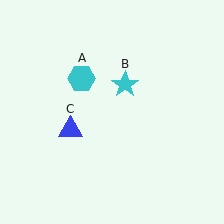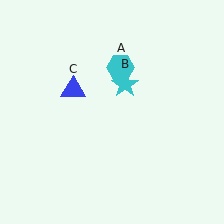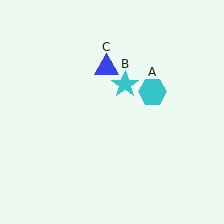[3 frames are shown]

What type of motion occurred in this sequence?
The cyan hexagon (object A), blue triangle (object C) rotated clockwise around the center of the scene.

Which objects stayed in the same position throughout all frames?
Cyan star (object B) remained stationary.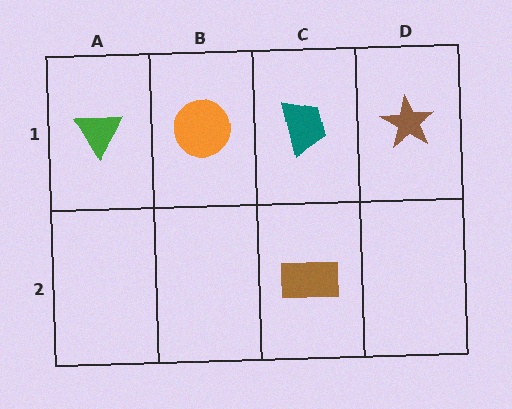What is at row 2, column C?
A brown rectangle.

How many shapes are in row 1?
4 shapes.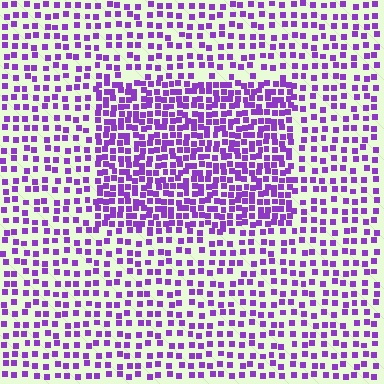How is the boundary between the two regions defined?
The boundary is defined by a change in element density (approximately 2.0x ratio). All elements are the same color, size, and shape.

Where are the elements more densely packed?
The elements are more densely packed inside the rectangle boundary.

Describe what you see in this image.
The image contains small purple elements arranged at two different densities. A rectangle-shaped region is visible where the elements are more densely packed than the surrounding area.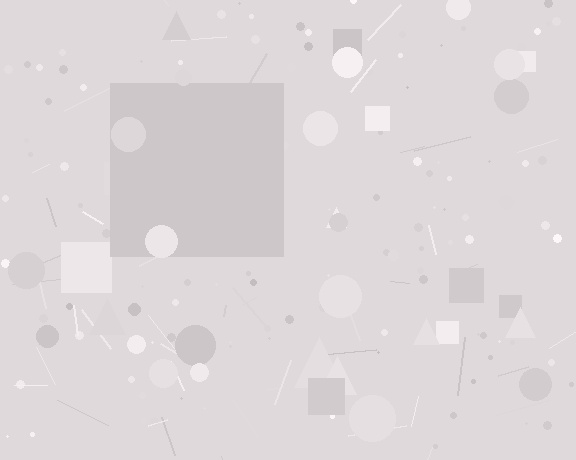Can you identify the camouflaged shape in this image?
The camouflaged shape is a square.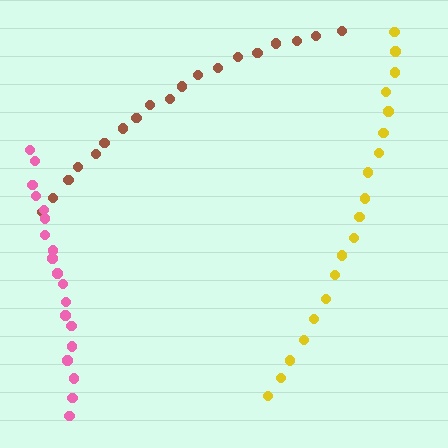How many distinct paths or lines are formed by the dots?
There are 3 distinct paths.